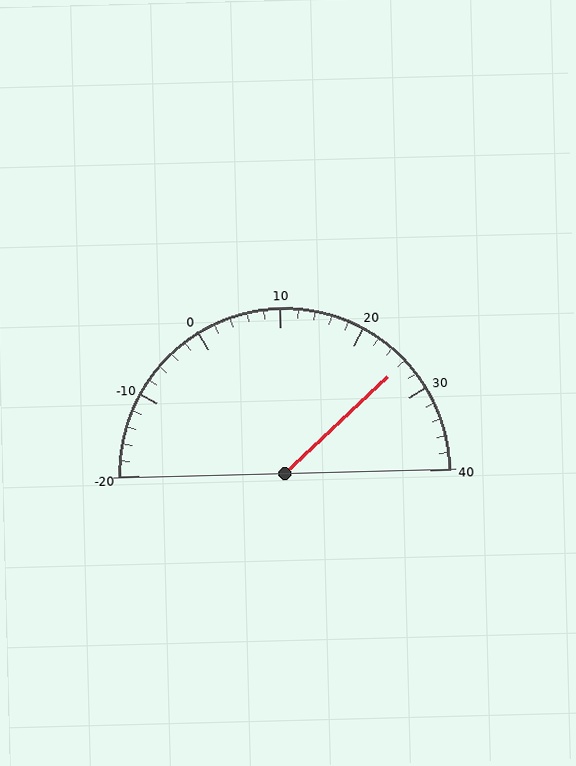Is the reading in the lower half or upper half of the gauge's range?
The reading is in the upper half of the range (-20 to 40).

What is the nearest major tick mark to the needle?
The nearest major tick mark is 30.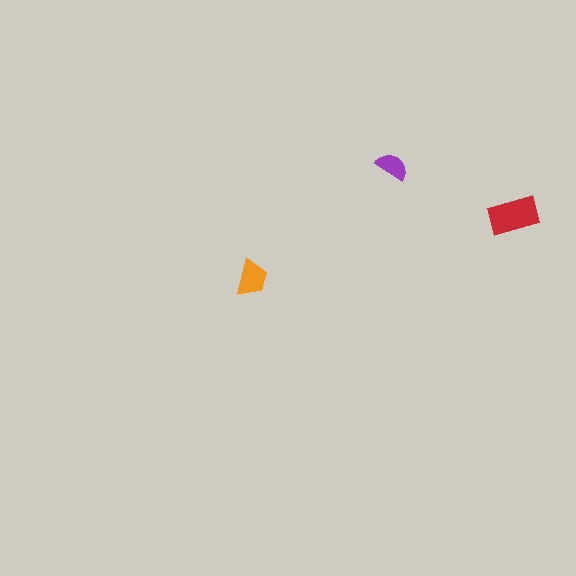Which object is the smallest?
The purple semicircle.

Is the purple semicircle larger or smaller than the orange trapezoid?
Smaller.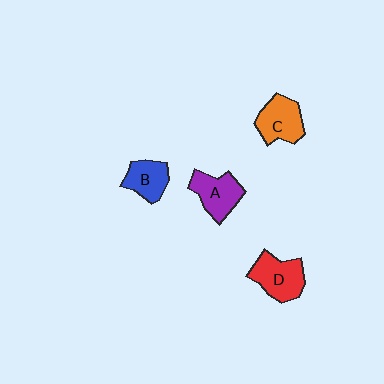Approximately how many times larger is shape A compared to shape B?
Approximately 1.2 times.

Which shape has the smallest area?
Shape B (blue).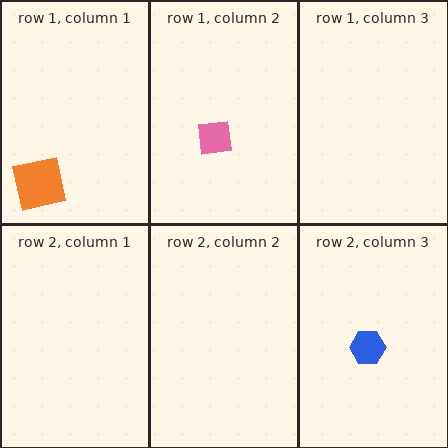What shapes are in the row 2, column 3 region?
The blue hexagon.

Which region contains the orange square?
The row 1, column 1 region.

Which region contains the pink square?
The row 1, column 2 region.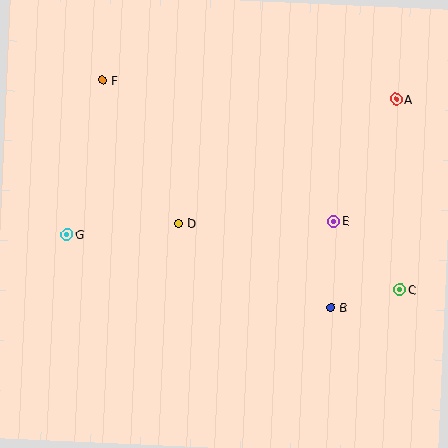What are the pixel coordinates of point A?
Point A is at (396, 99).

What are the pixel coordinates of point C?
Point C is at (400, 290).